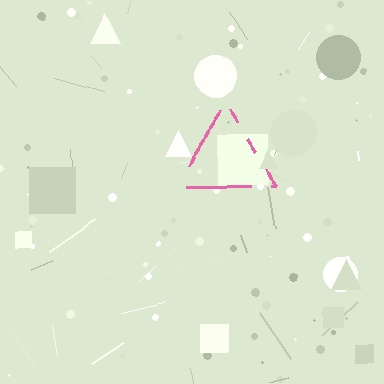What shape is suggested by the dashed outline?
The dashed outline suggests a triangle.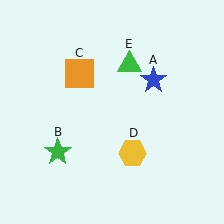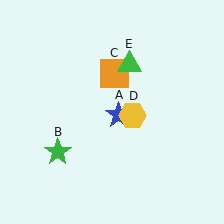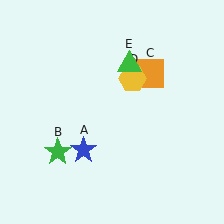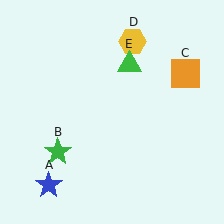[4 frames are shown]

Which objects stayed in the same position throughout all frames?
Green star (object B) and green triangle (object E) remained stationary.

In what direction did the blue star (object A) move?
The blue star (object A) moved down and to the left.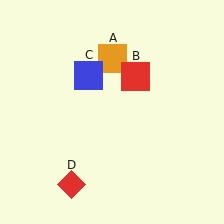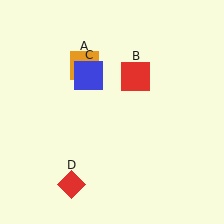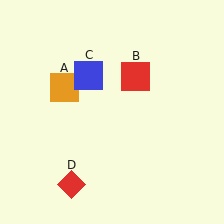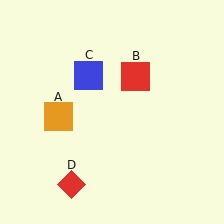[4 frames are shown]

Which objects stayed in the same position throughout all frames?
Red square (object B) and blue square (object C) and red diamond (object D) remained stationary.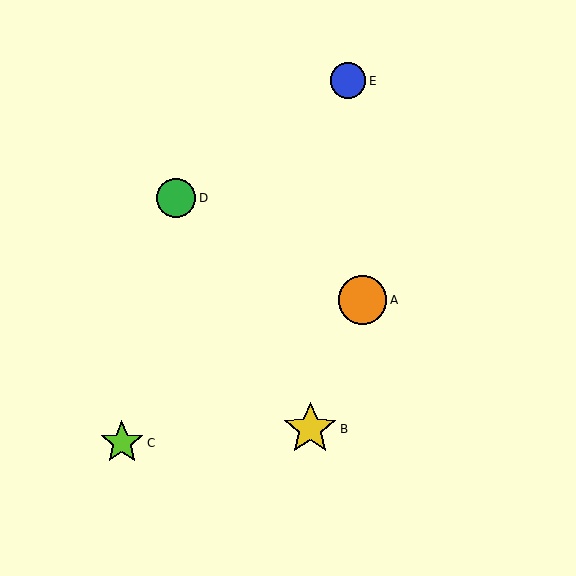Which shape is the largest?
The yellow star (labeled B) is the largest.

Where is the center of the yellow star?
The center of the yellow star is at (310, 429).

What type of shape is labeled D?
Shape D is a green circle.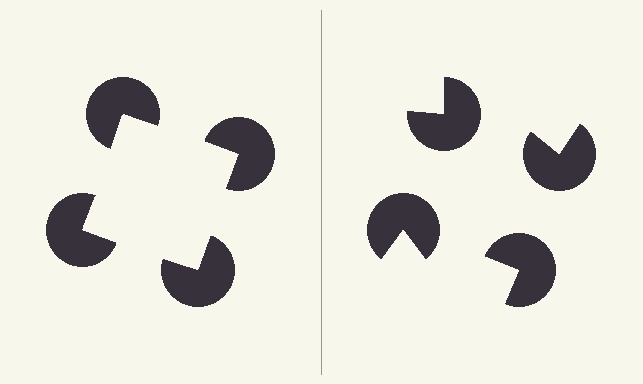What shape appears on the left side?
An illusory square.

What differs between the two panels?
The pac-man discs are positioned identically on both sides; only the wedge orientations differ. On the left they align to a square; on the right they are misaligned.